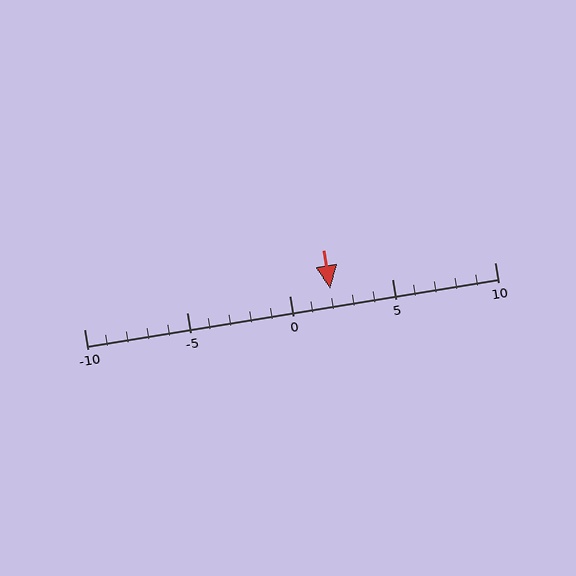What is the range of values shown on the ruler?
The ruler shows values from -10 to 10.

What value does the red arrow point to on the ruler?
The red arrow points to approximately 2.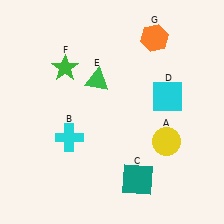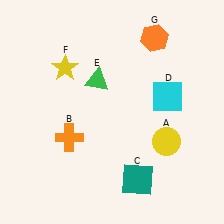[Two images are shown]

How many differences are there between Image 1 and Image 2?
There are 2 differences between the two images.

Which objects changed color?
B changed from cyan to orange. F changed from green to yellow.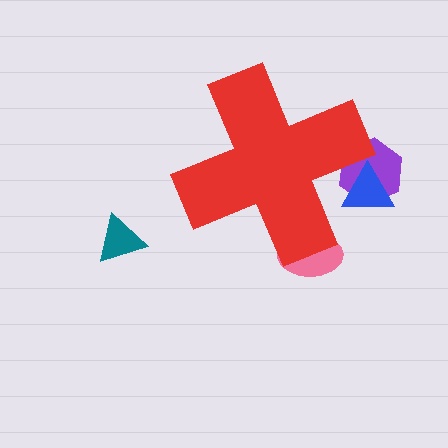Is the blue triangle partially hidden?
Yes, the blue triangle is partially hidden behind the red cross.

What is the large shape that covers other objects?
A red cross.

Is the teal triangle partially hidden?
No, the teal triangle is fully visible.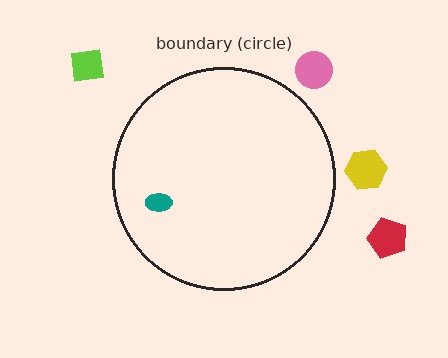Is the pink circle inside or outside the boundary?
Outside.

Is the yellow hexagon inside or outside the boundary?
Outside.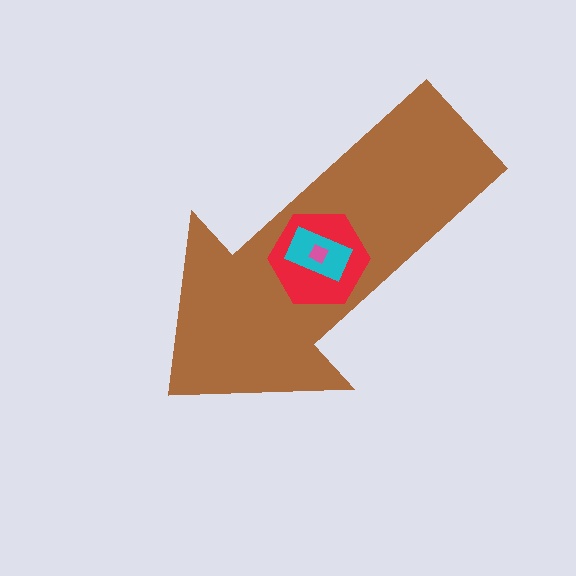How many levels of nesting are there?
4.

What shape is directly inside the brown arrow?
The red hexagon.